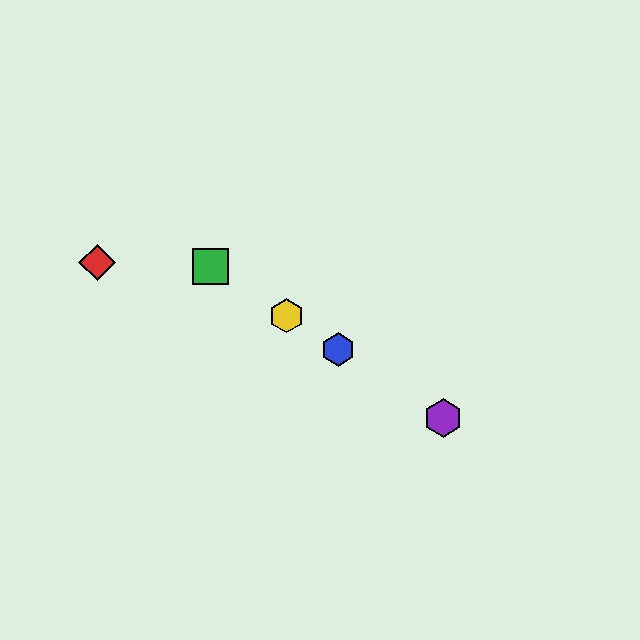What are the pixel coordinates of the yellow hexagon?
The yellow hexagon is at (286, 316).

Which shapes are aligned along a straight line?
The blue hexagon, the green square, the yellow hexagon, the purple hexagon are aligned along a straight line.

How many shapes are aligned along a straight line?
4 shapes (the blue hexagon, the green square, the yellow hexagon, the purple hexagon) are aligned along a straight line.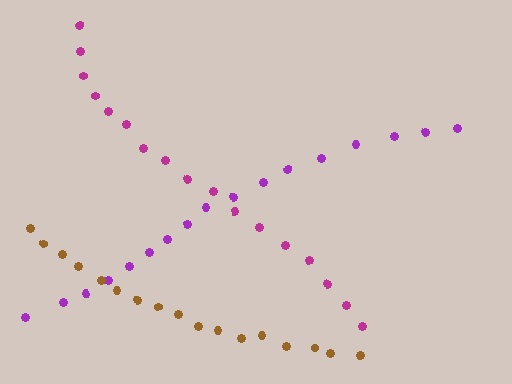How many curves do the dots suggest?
There are 3 distinct paths.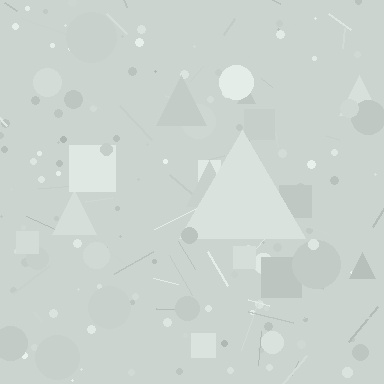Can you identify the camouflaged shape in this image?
The camouflaged shape is a triangle.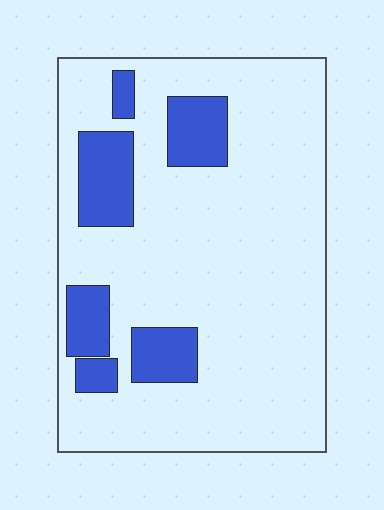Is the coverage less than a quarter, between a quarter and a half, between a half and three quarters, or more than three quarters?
Less than a quarter.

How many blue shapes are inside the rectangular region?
6.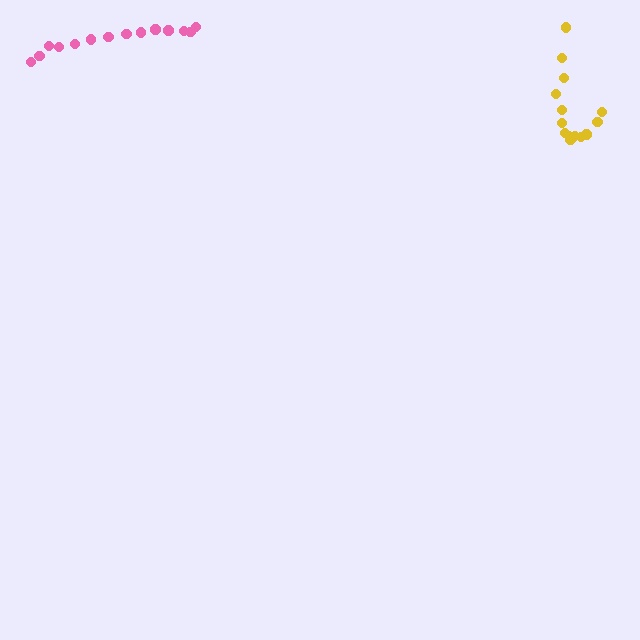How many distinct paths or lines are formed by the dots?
There are 2 distinct paths.